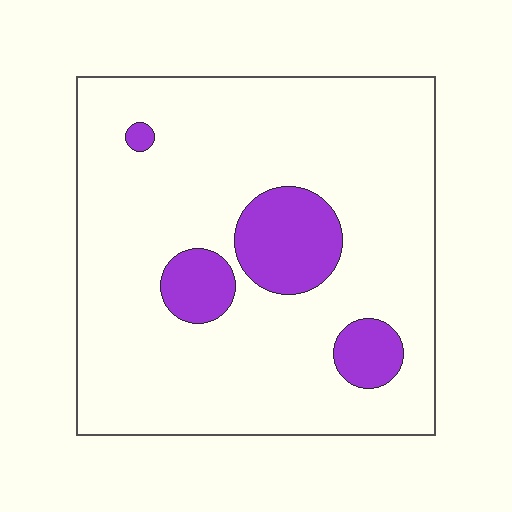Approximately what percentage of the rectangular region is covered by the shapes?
Approximately 15%.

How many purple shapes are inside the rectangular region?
4.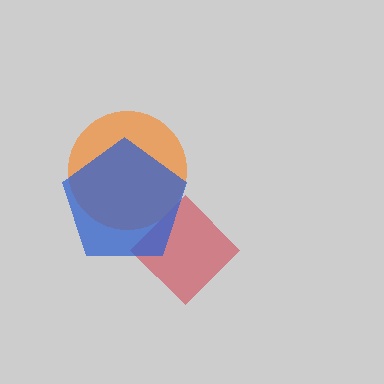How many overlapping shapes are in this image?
There are 3 overlapping shapes in the image.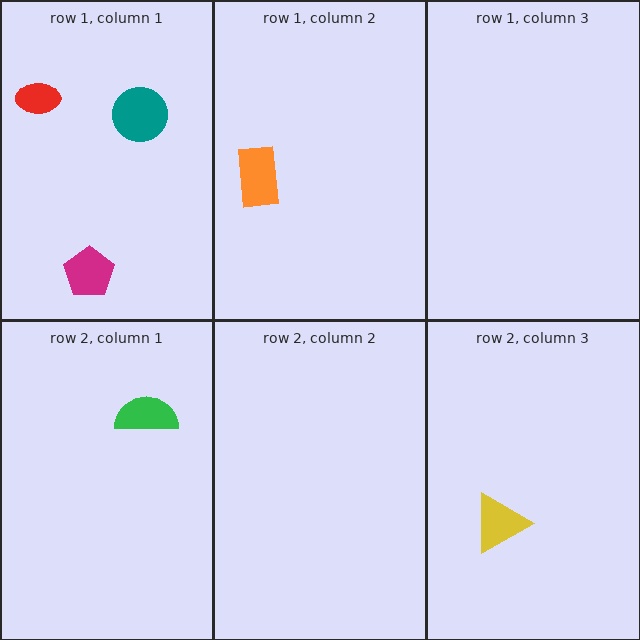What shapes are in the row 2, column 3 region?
The yellow triangle.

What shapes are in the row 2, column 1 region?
The green semicircle.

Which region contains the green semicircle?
The row 2, column 1 region.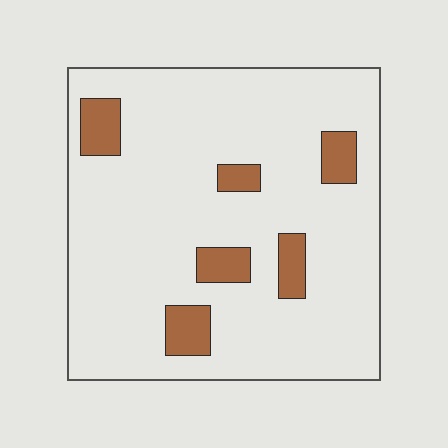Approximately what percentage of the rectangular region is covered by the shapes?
Approximately 10%.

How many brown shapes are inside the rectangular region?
6.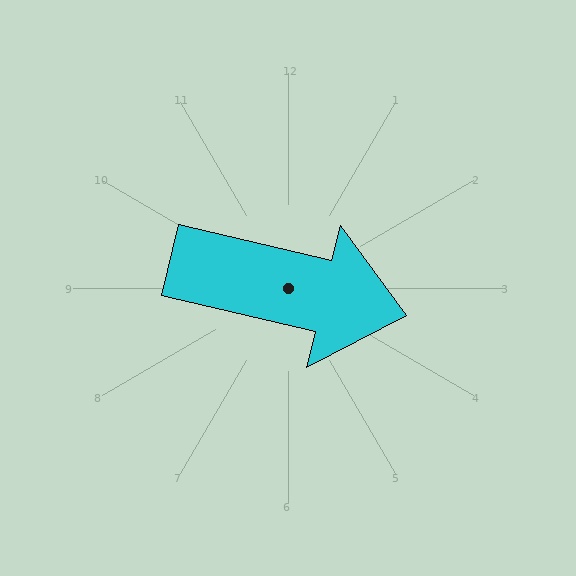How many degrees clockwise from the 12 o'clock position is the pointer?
Approximately 103 degrees.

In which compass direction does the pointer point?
East.